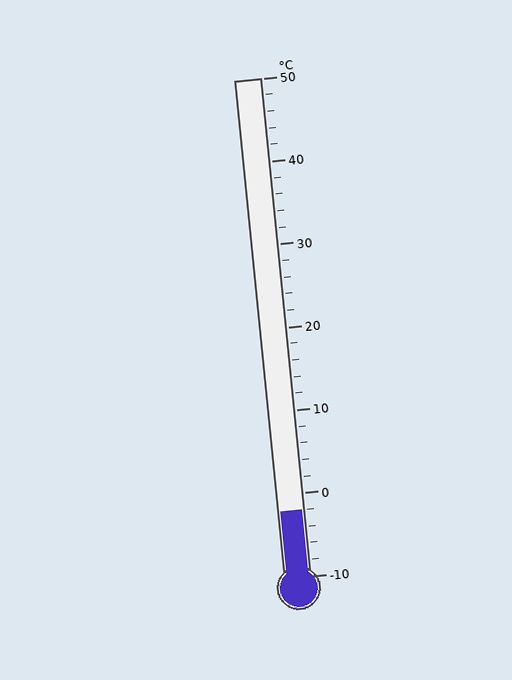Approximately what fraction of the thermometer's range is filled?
The thermometer is filled to approximately 15% of its range.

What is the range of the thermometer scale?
The thermometer scale ranges from -10°C to 50°C.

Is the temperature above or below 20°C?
The temperature is below 20°C.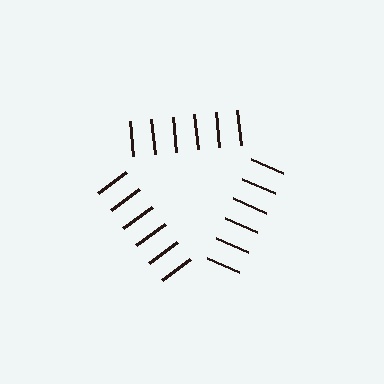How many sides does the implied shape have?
3 sides — the line-ends trace a triangle.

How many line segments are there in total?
18 — 6 along each of the 3 edges.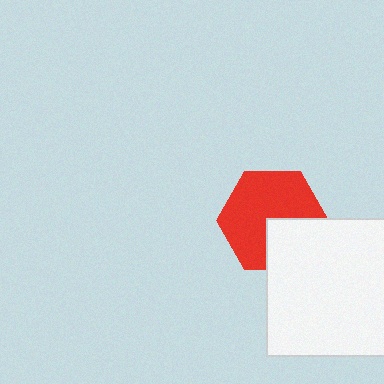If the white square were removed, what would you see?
You would see the complete red hexagon.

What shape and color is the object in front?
The object in front is a white square.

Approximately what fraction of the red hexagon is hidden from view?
Roughly 31% of the red hexagon is hidden behind the white square.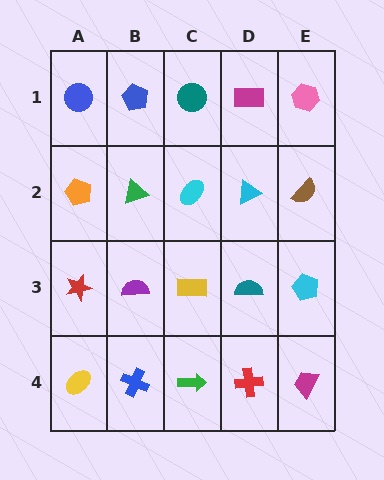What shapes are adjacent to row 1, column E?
A brown semicircle (row 2, column E), a magenta rectangle (row 1, column D).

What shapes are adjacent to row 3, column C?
A cyan ellipse (row 2, column C), a green arrow (row 4, column C), a purple semicircle (row 3, column B), a teal semicircle (row 3, column D).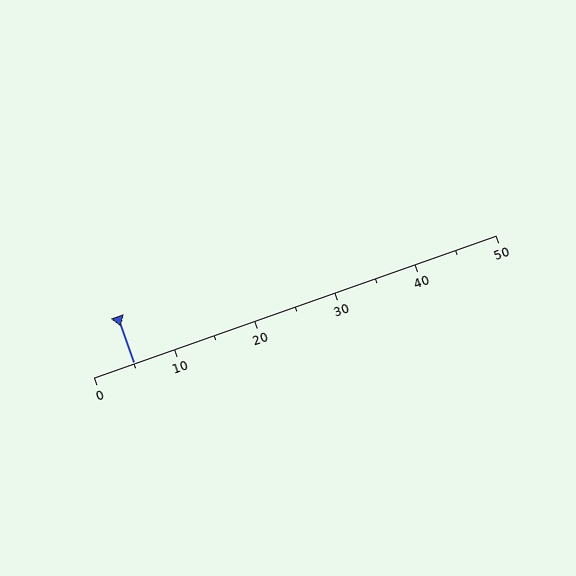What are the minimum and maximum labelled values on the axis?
The axis runs from 0 to 50.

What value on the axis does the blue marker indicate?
The marker indicates approximately 5.